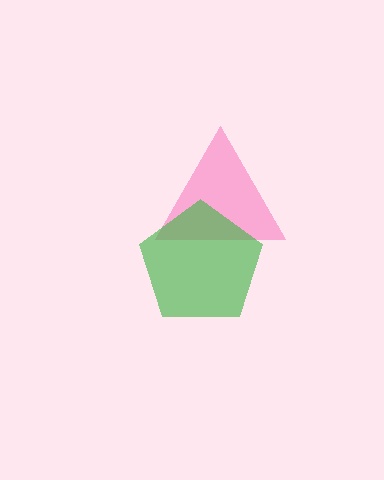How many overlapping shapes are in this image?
There are 2 overlapping shapes in the image.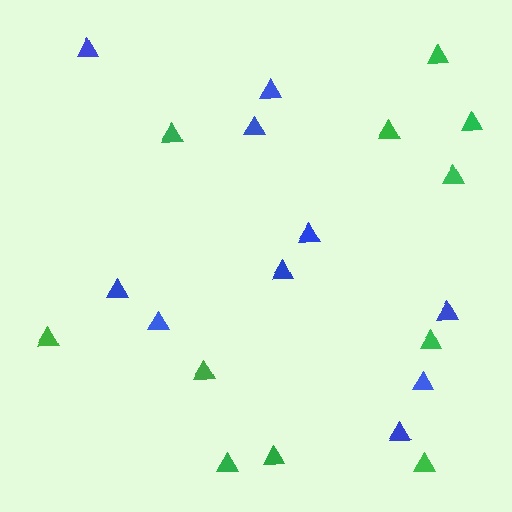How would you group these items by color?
There are 2 groups: one group of green triangles (11) and one group of blue triangles (10).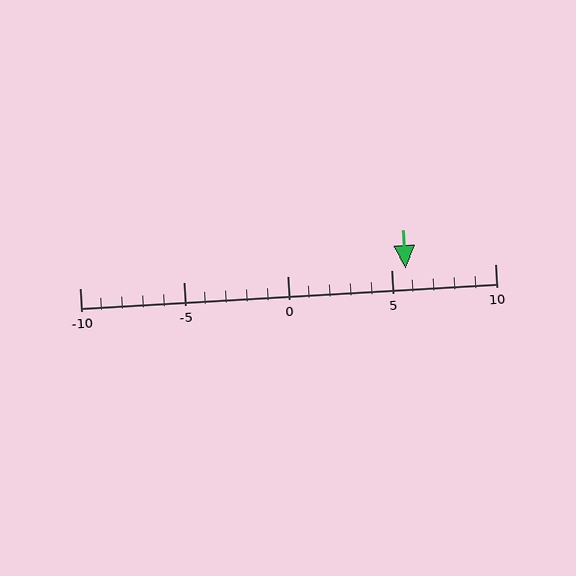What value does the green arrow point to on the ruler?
The green arrow points to approximately 6.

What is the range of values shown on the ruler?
The ruler shows values from -10 to 10.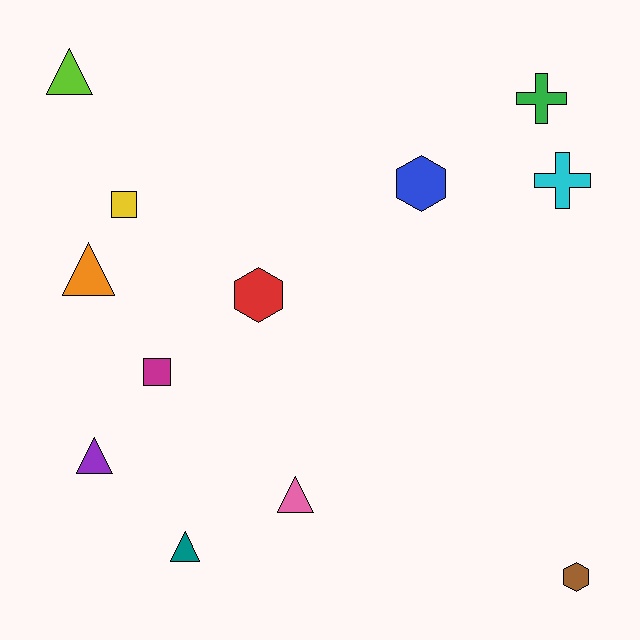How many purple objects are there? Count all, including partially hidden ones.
There is 1 purple object.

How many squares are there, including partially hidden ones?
There are 2 squares.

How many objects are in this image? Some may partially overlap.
There are 12 objects.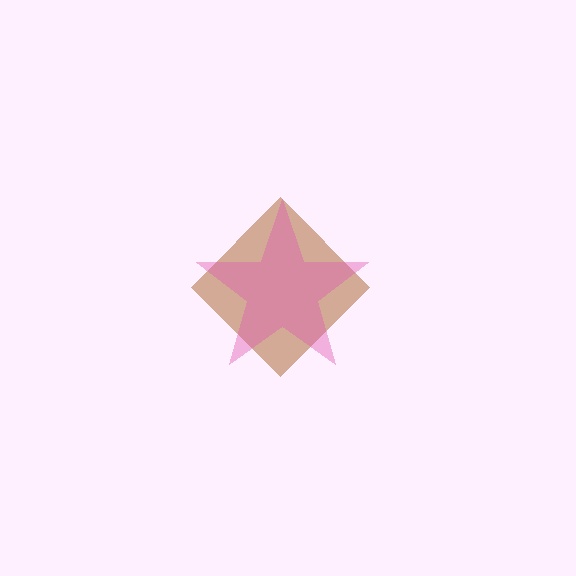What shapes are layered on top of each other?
The layered shapes are: a brown diamond, a pink star.